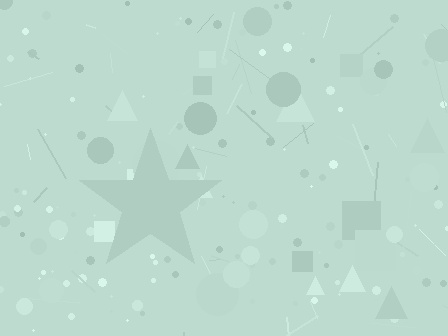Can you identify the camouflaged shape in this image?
The camouflaged shape is a star.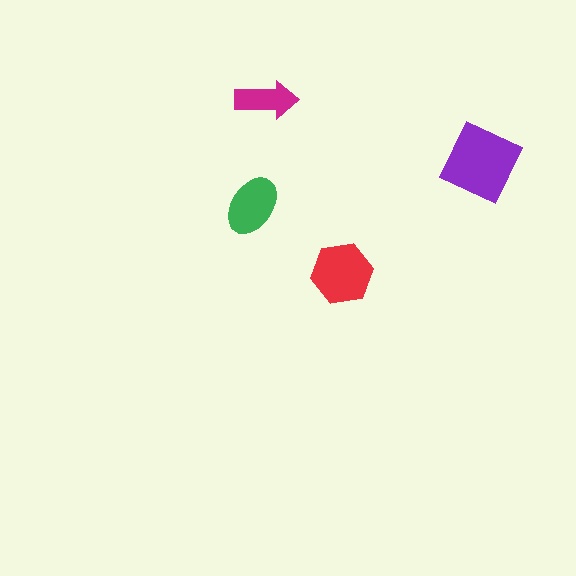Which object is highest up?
The magenta arrow is topmost.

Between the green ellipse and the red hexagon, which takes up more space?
The red hexagon.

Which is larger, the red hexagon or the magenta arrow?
The red hexagon.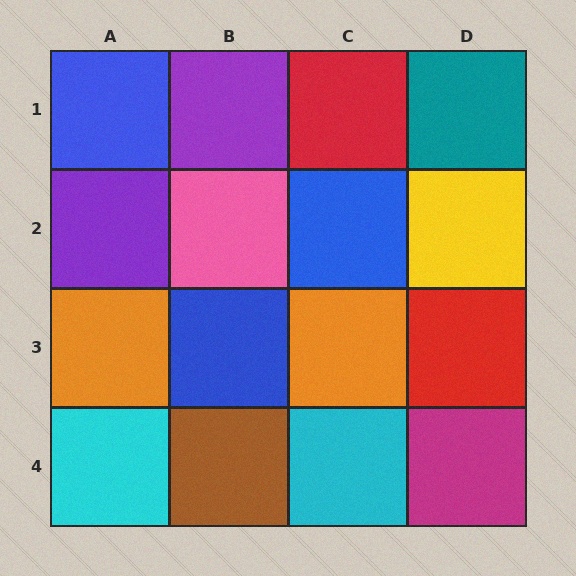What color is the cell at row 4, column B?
Brown.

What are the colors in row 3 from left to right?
Orange, blue, orange, red.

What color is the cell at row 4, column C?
Cyan.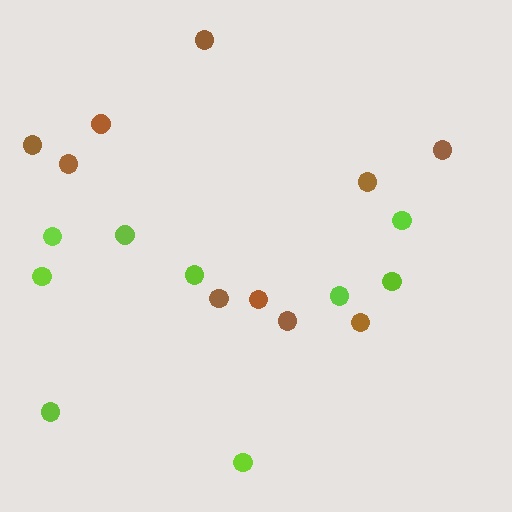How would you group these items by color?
There are 2 groups: one group of brown circles (10) and one group of lime circles (9).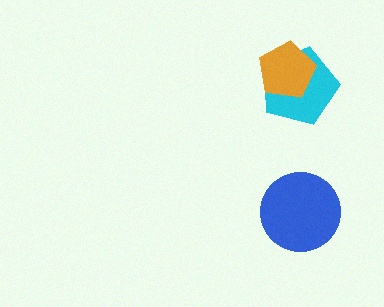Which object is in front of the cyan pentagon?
The orange pentagon is in front of the cyan pentagon.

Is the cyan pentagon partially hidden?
Yes, it is partially covered by another shape.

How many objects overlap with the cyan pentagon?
1 object overlaps with the cyan pentagon.